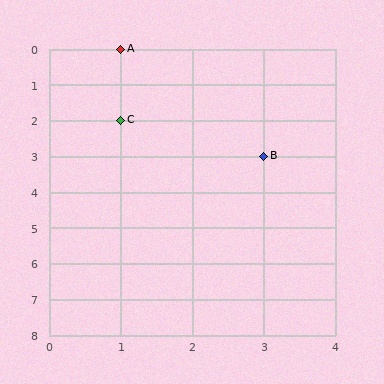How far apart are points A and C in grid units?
Points A and C are 2 rows apart.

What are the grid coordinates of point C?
Point C is at grid coordinates (1, 2).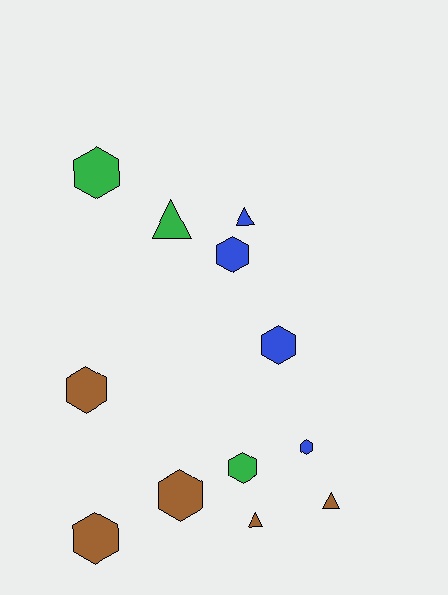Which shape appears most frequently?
Hexagon, with 8 objects.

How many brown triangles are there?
There are 2 brown triangles.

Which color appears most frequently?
Brown, with 5 objects.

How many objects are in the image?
There are 12 objects.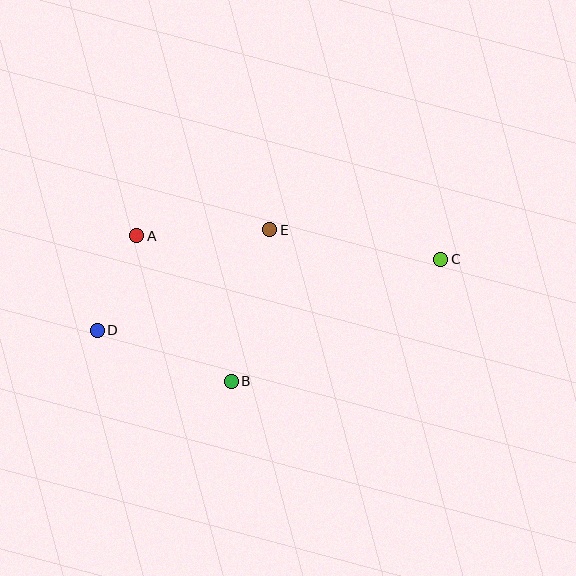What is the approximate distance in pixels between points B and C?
The distance between B and C is approximately 243 pixels.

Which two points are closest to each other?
Points A and D are closest to each other.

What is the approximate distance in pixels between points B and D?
The distance between B and D is approximately 144 pixels.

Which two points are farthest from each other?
Points C and D are farthest from each other.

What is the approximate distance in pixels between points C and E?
The distance between C and E is approximately 174 pixels.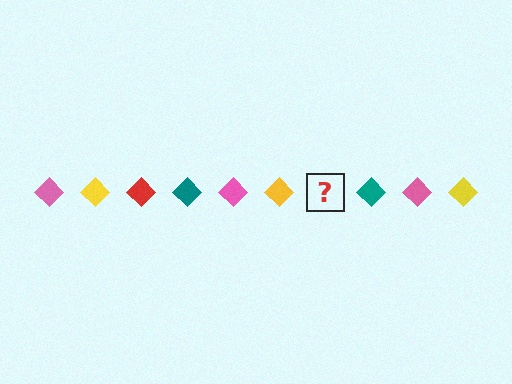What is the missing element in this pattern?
The missing element is a red diamond.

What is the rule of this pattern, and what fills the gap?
The rule is that the pattern cycles through pink, yellow, red, teal diamonds. The gap should be filled with a red diamond.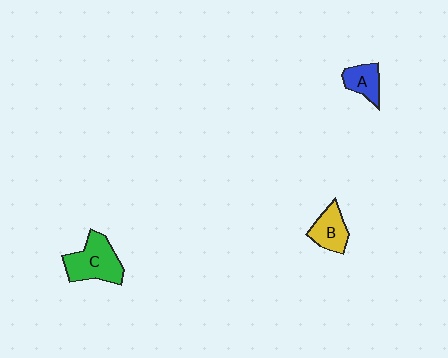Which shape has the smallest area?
Shape A (blue).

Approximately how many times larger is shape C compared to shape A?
Approximately 1.9 times.